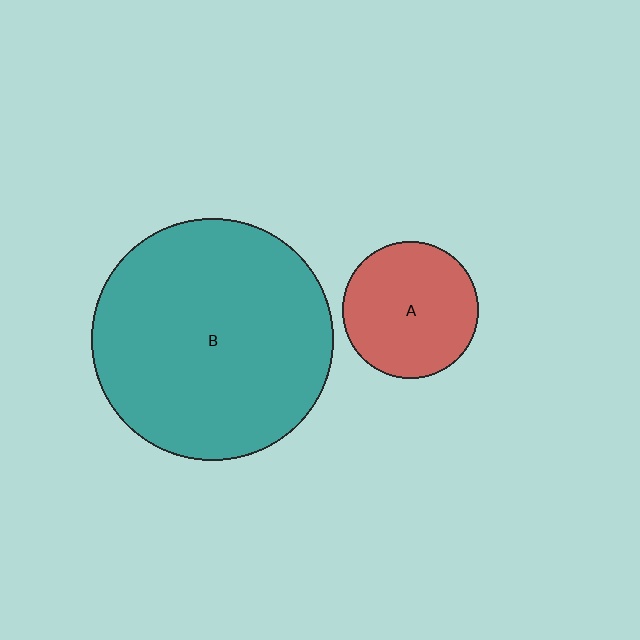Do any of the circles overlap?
No, none of the circles overlap.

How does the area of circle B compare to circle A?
Approximately 3.1 times.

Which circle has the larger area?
Circle B (teal).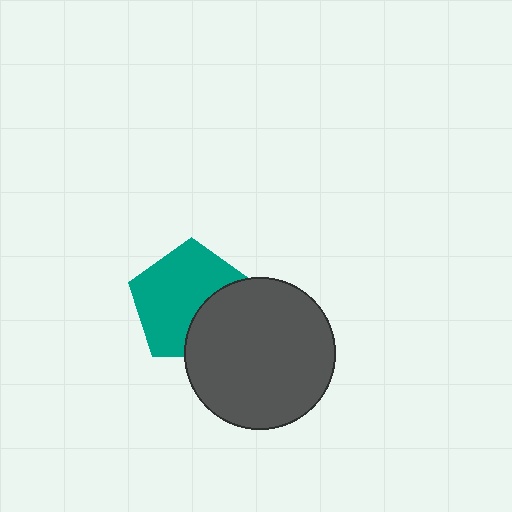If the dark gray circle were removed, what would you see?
You would see the complete teal pentagon.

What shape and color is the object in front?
The object in front is a dark gray circle.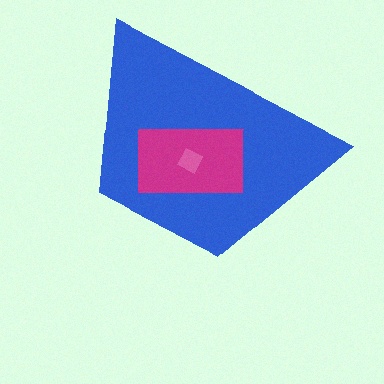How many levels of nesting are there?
3.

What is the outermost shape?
The blue trapezoid.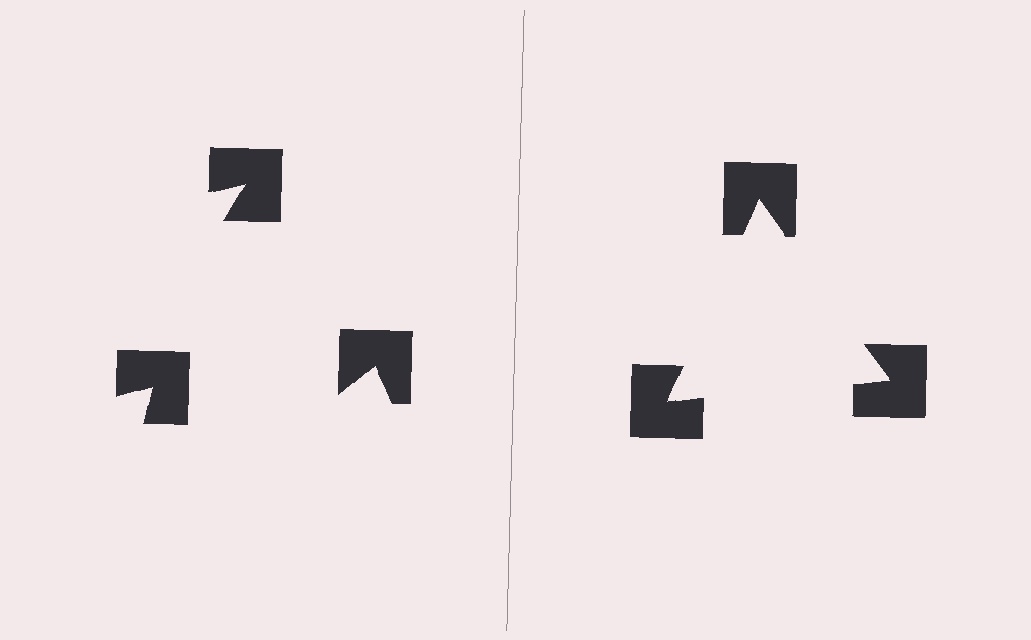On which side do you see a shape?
An illusory triangle appears on the right side. On the left side the wedge cuts are rotated, so no coherent shape forms.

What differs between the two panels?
The notched squares are positioned identically on both sides; only the wedge orientations differ. On the right they align to a triangle; on the left they are misaligned.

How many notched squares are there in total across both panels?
6 — 3 on each side.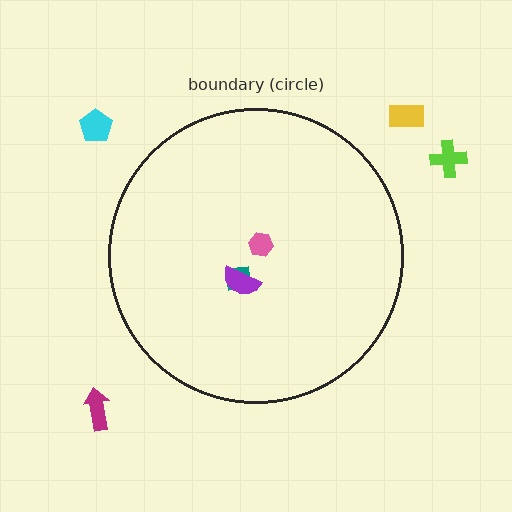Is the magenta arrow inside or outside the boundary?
Outside.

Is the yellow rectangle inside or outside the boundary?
Outside.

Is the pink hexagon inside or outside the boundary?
Inside.